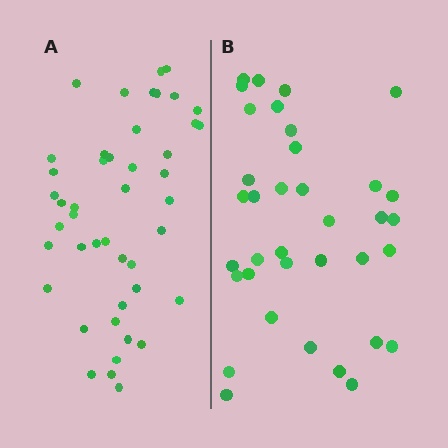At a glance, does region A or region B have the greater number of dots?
Region A (the left region) has more dots.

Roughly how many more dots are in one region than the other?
Region A has roughly 8 or so more dots than region B.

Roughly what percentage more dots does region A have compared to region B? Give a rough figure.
About 25% more.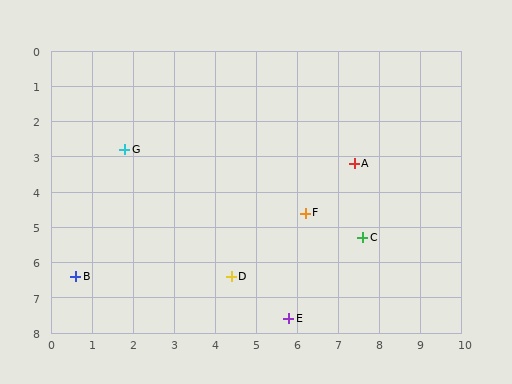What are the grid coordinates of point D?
Point D is at approximately (4.4, 6.4).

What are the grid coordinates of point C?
Point C is at approximately (7.6, 5.3).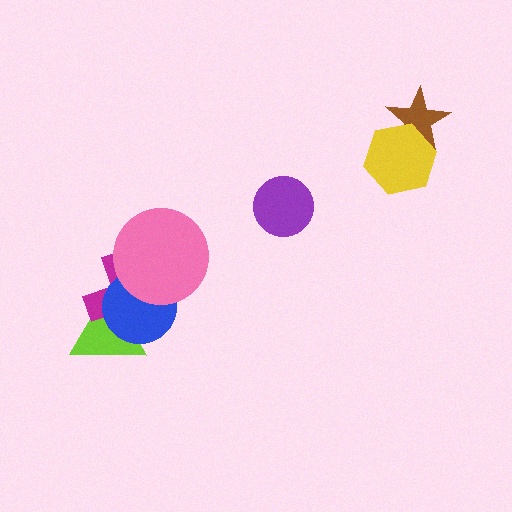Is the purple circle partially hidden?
No, no other shape covers it.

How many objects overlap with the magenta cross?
3 objects overlap with the magenta cross.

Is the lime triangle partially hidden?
Yes, it is partially covered by another shape.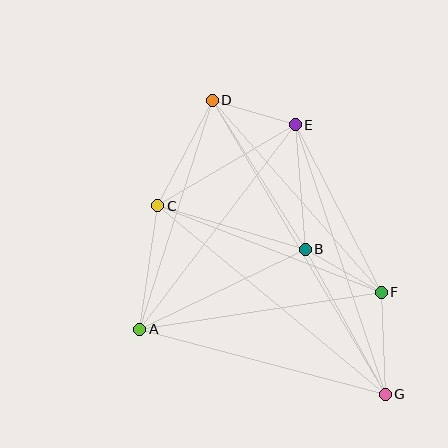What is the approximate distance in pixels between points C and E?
The distance between C and E is approximately 160 pixels.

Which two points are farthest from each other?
Points D and G are farthest from each other.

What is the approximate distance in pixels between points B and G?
The distance between B and G is approximately 166 pixels.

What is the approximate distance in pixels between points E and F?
The distance between E and F is approximately 188 pixels.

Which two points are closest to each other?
Points D and E are closest to each other.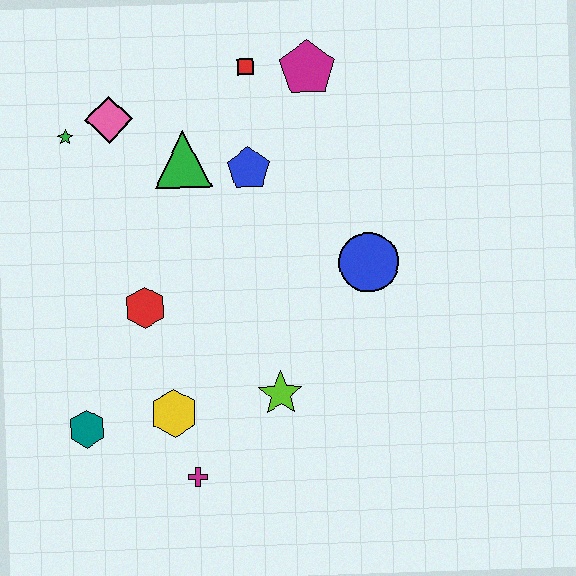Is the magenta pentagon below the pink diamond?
No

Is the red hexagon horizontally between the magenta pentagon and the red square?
No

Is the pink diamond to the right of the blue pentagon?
No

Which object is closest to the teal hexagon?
The yellow hexagon is closest to the teal hexagon.